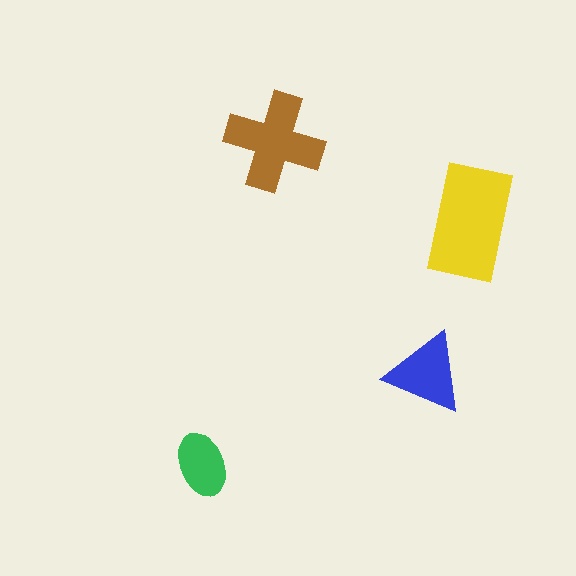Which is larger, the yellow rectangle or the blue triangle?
The yellow rectangle.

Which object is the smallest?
The green ellipse.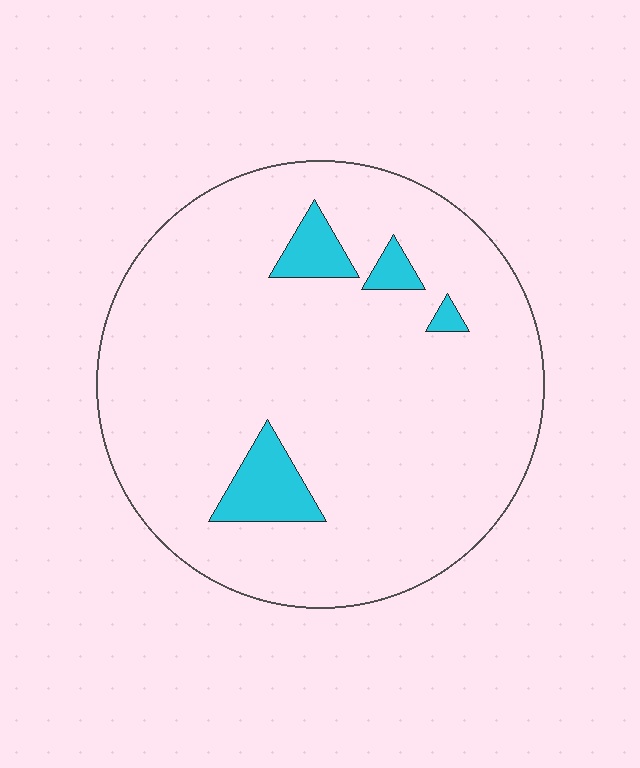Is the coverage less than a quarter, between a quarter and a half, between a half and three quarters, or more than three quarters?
Less than a quarter.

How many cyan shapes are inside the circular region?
4.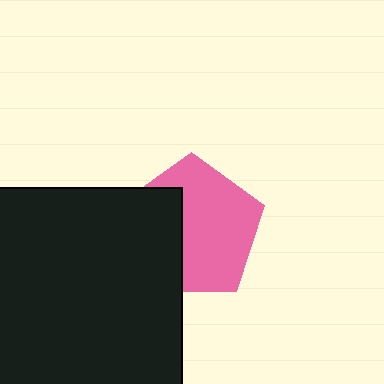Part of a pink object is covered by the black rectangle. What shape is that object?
It is a pentagon.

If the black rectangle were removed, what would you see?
You would see the complete pink pentagon.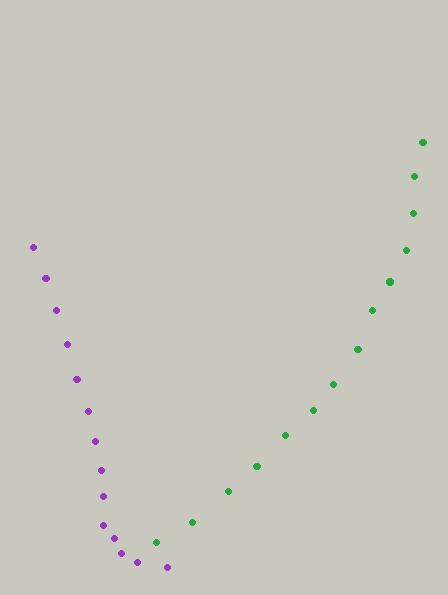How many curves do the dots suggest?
There are 2 distinct paths.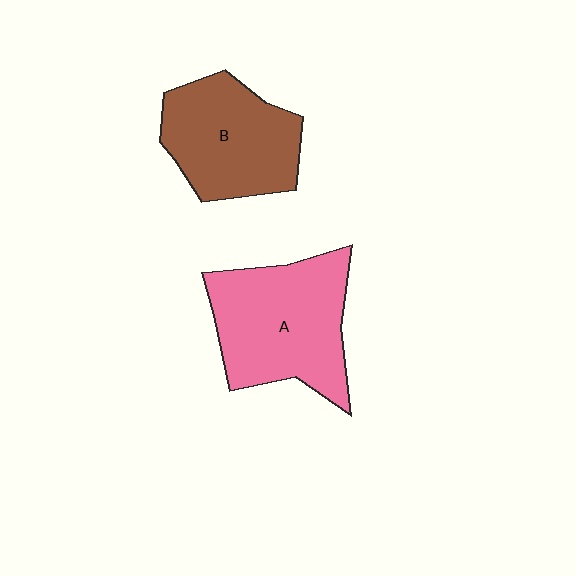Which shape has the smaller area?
Shape B (brown).